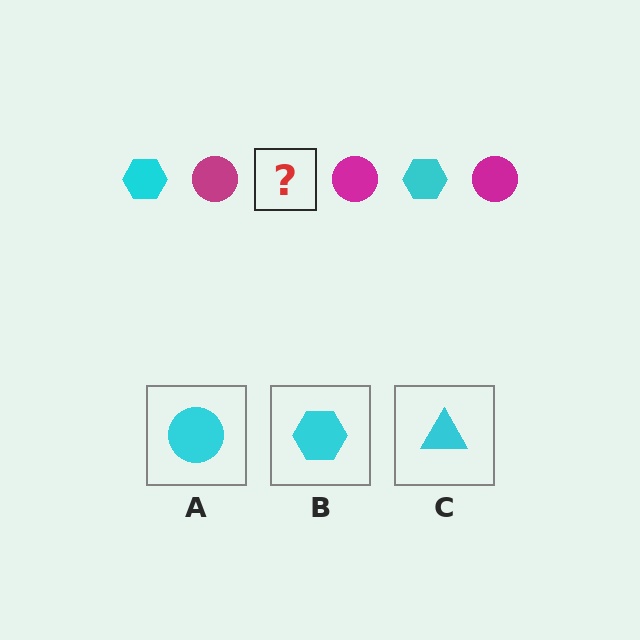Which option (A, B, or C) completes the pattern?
B.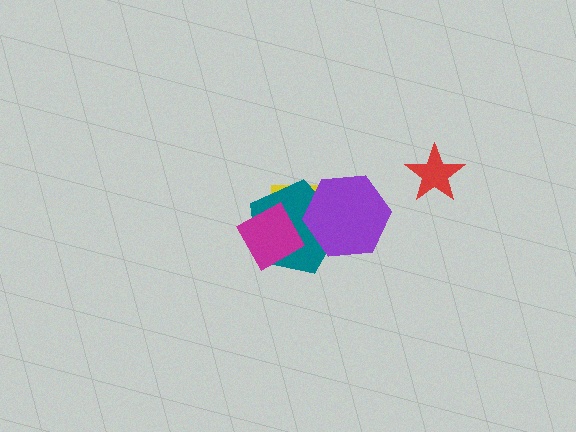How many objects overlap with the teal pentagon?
3 objects overlap with the teal pentagon.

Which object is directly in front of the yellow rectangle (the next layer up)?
The teal pentagon is directly in front of the yellow rectangle.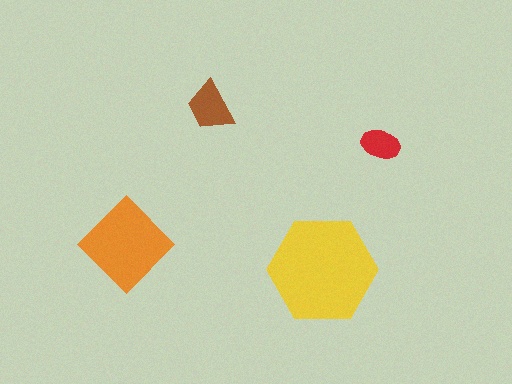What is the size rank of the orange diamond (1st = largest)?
2nd.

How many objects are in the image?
There are 4 objects in the image.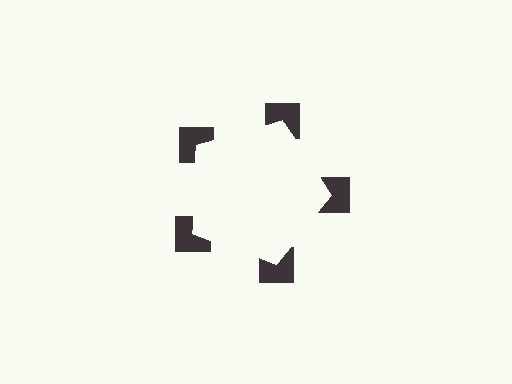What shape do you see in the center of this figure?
An illusory pentagon — its edges are inferred from the aligned wedge cuts in the notched squares, not physically drawn.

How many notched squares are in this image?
There are 5 — one at each vertex of the illusory pentagon.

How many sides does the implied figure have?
5 sides.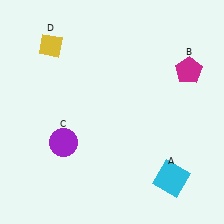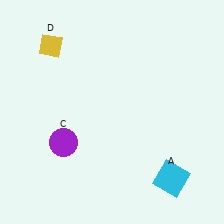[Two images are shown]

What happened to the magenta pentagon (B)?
The magenta pentagon (B) was removed in Image 2. It was in the top-right area of Image 1.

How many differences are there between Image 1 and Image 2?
There is 1 difference between the two images.